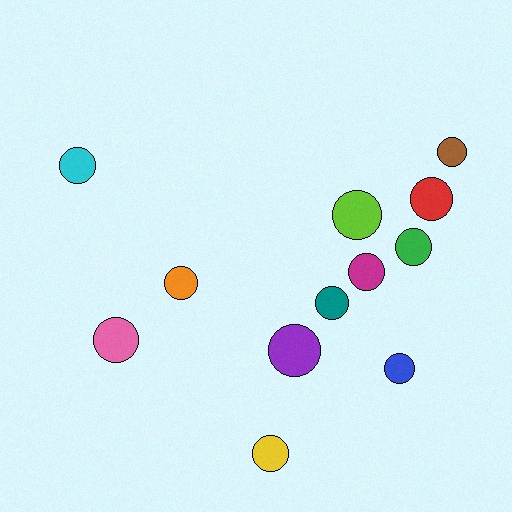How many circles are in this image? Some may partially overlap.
There are 12 circles.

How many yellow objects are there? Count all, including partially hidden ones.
There is 1 yellow object.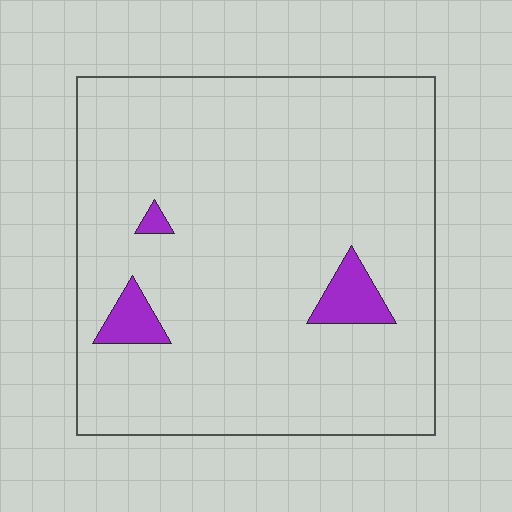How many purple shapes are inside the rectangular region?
3.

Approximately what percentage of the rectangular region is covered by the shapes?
Approximately 5%.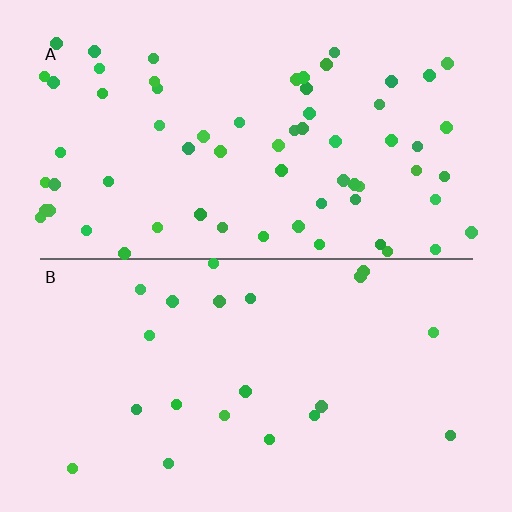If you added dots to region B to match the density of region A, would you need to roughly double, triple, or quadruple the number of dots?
Approximately triple.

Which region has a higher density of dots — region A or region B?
A (the top).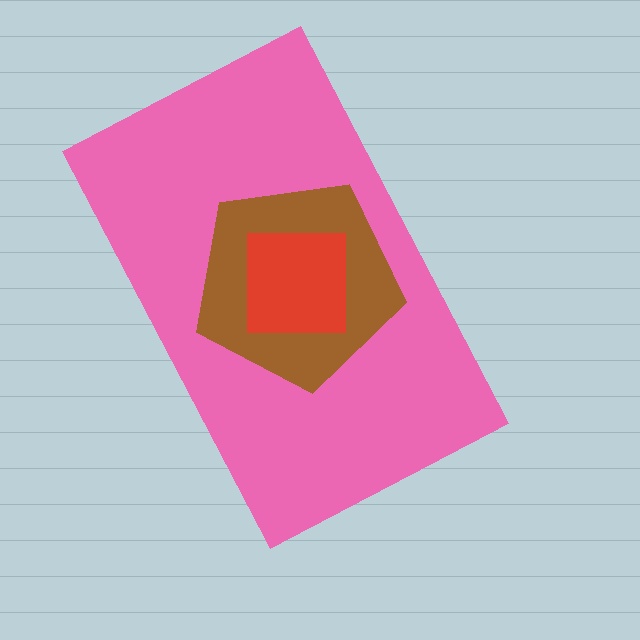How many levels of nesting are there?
3.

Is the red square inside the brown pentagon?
Yes.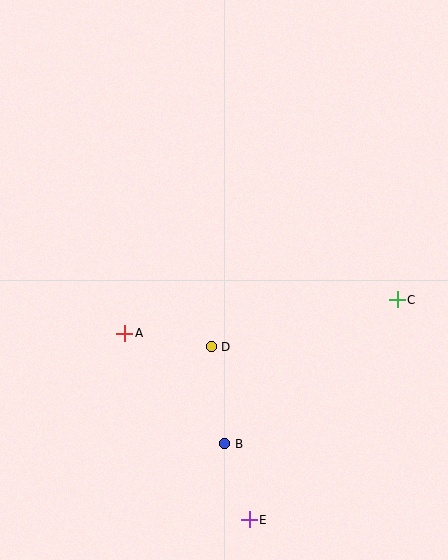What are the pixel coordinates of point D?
Point D is at (211, 347).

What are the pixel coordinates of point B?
Point B is at (225, 444).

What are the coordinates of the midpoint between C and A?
The midpoint between C and A is at (261, 317).